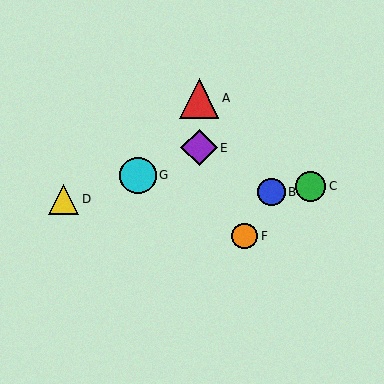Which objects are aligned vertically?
Objects A, E are aligned vertically.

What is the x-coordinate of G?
Object G is at x≈138.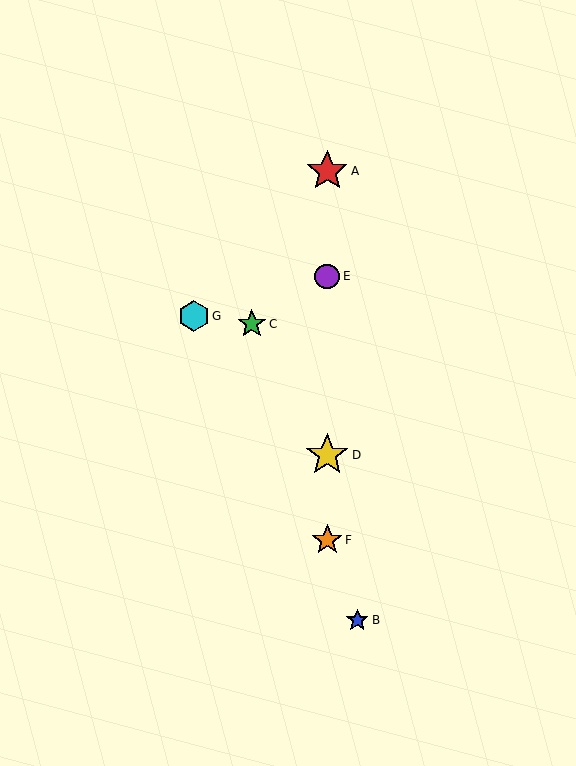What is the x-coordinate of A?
Object A is at x≈327.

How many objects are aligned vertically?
4 objects (A, D, E, F) are aligned vertically.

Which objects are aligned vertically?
Objects A, D, E, F are aligned vertically.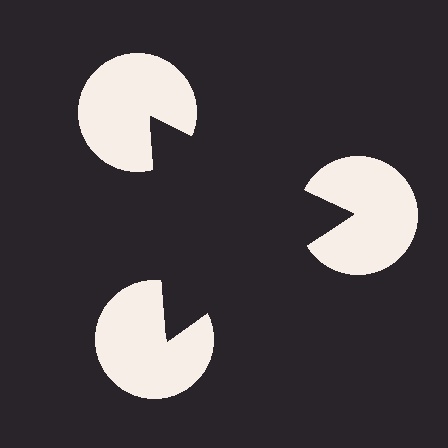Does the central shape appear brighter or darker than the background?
It typically appears slightly darker than the background, even though no actual brightness change is drawn.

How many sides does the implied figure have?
3 sides.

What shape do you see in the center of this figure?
An illusory triangle — its edges are inferred from the aligned wedge cuts in the pac-man discs, not physically drawn.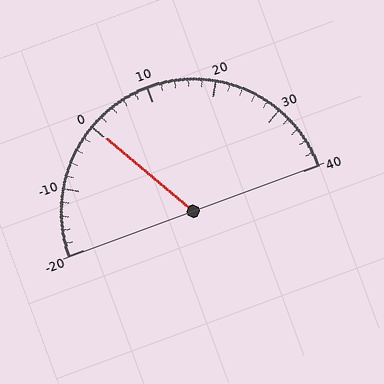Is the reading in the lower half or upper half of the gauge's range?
The reading is in the lower half of the range (-20 to 40).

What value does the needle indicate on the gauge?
The needle indicates approximately 0.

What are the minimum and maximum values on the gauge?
The gauge ranges from -20 to 40.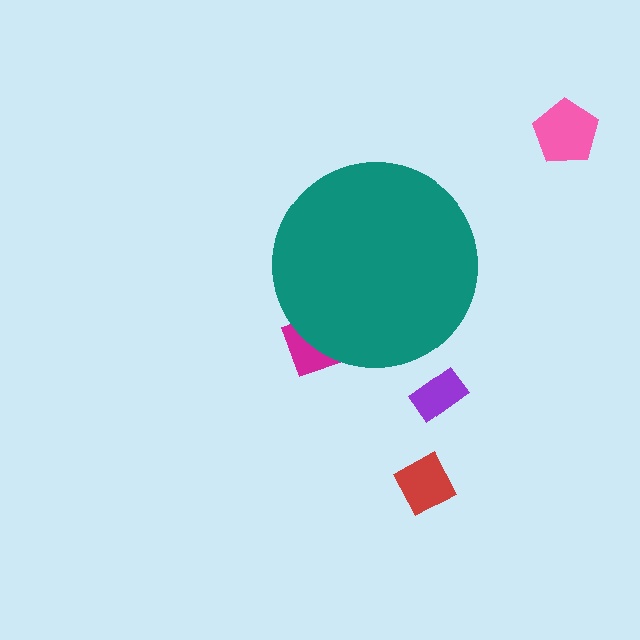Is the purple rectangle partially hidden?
No, the purple rectangle is fully visible.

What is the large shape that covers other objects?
A teal circle.